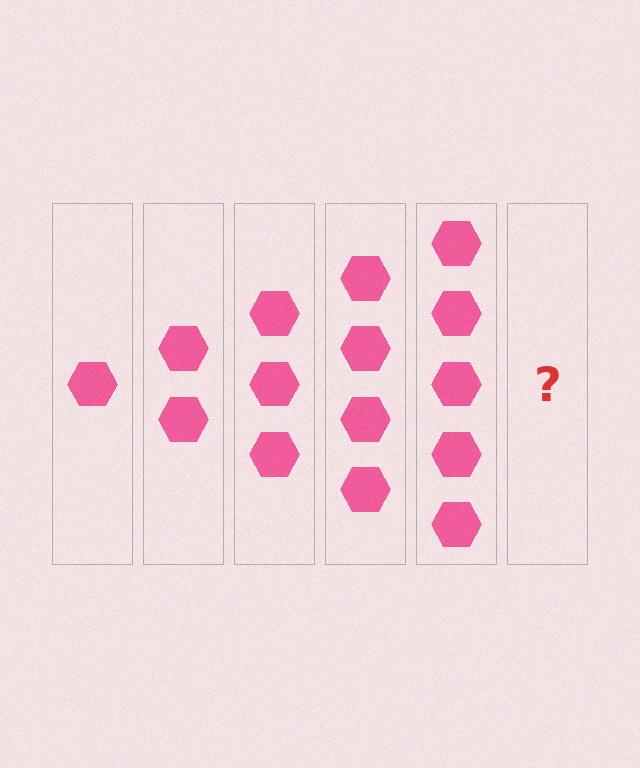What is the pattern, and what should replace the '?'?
The pattern is that each step adds one more hexagon. The '?' should be 6 hexagons.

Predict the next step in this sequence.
The next step is 6 hexagons.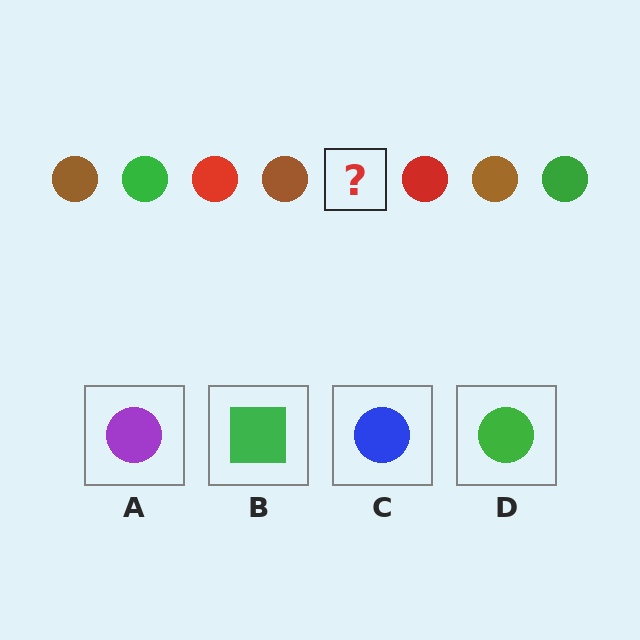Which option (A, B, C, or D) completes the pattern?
D.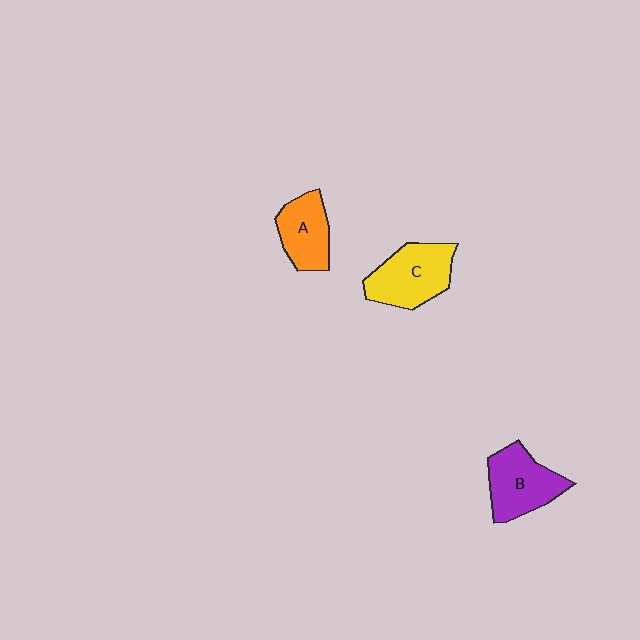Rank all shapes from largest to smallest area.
From largest to smallest: C (yellow), B (purple), A (orange).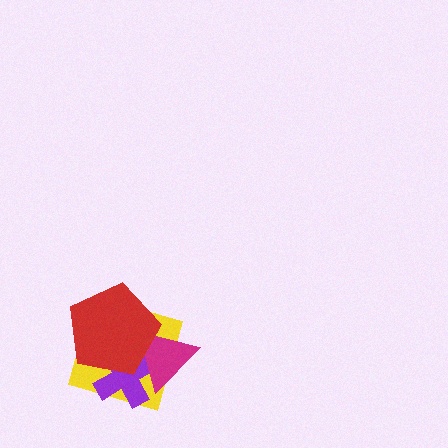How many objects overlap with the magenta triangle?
3 objects overlap with the magenta triangle.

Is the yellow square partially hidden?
Yes, it is partially covered by another shape.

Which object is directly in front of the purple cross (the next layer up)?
The magenta triangle is directly in front of the purple cross.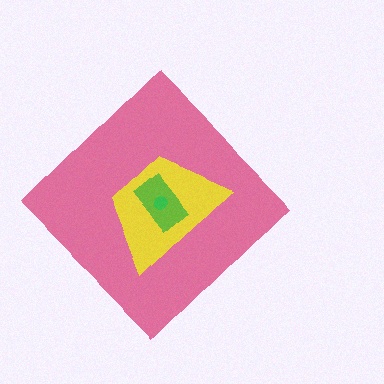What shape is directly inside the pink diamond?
The yellow trapezoid.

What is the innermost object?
The green circle.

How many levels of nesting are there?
4.